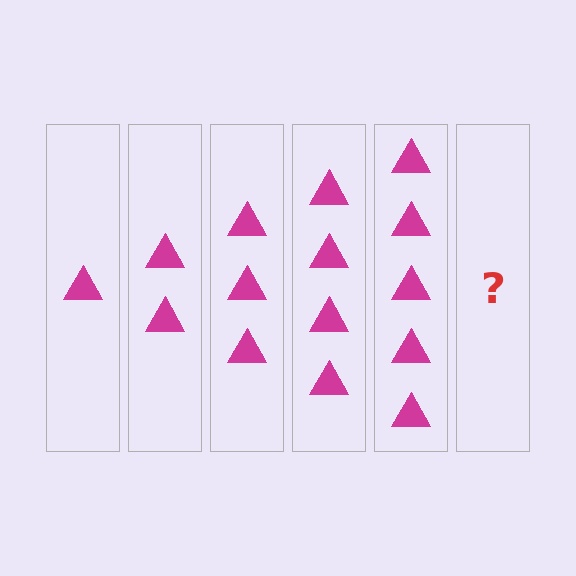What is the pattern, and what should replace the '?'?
The pattern is that each step adds one more triangle. The '?' should be 6 triangles.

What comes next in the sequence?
The next element should be 6 triangles.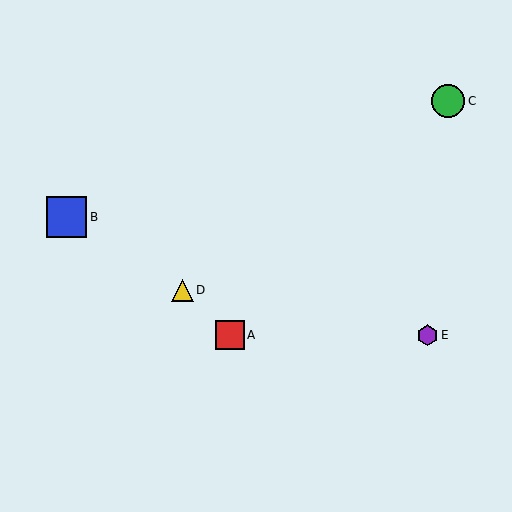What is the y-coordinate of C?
Object C is at y≈101.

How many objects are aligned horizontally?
2 objects (A, E) are aligned horizontally.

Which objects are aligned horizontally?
Objects A, E are aligned horizontally.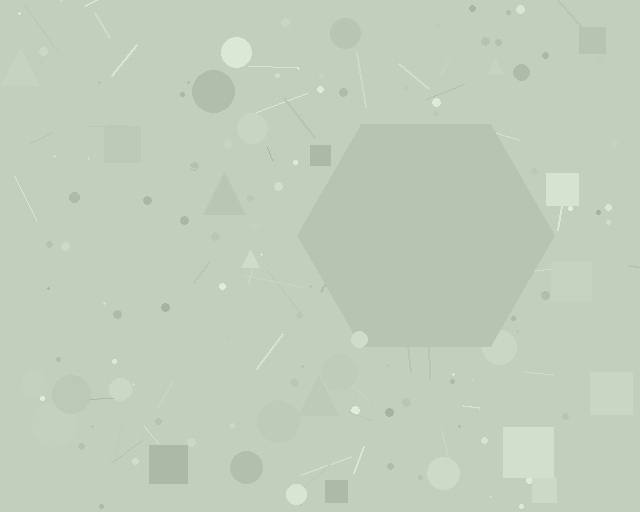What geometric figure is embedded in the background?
A hexagon is embedded in the background.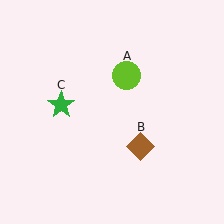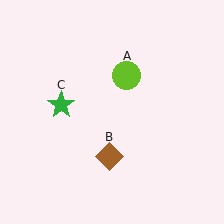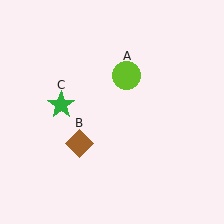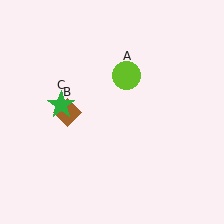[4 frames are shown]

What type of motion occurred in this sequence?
The brown diamond (object B) rotated clockwise around the center of the scene.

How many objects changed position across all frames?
1 object changed position: brown diamond (object B).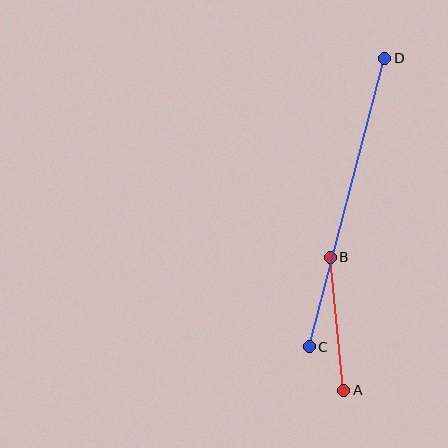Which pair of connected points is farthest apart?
Points C and D are farthest apart.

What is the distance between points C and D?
The distance is approximately 298 pixels.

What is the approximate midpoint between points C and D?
The midpoint is at approximately (347, 202) pixels.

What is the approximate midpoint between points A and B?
The midpoint is at approximately (337, 324) pixels.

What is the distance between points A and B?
The distance is approximately 134 pixels.